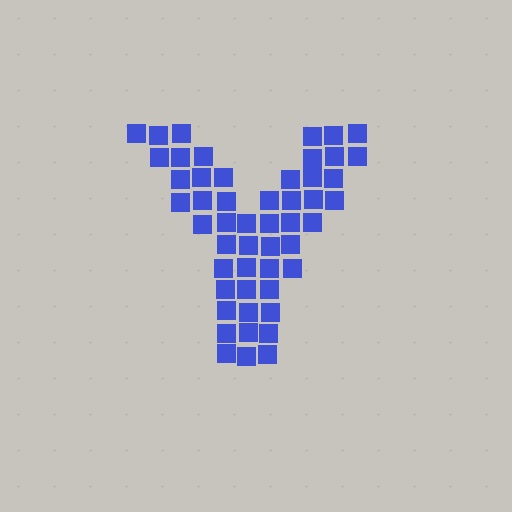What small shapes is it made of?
It is made of small squares.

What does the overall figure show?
The overall figure shows the letter Y.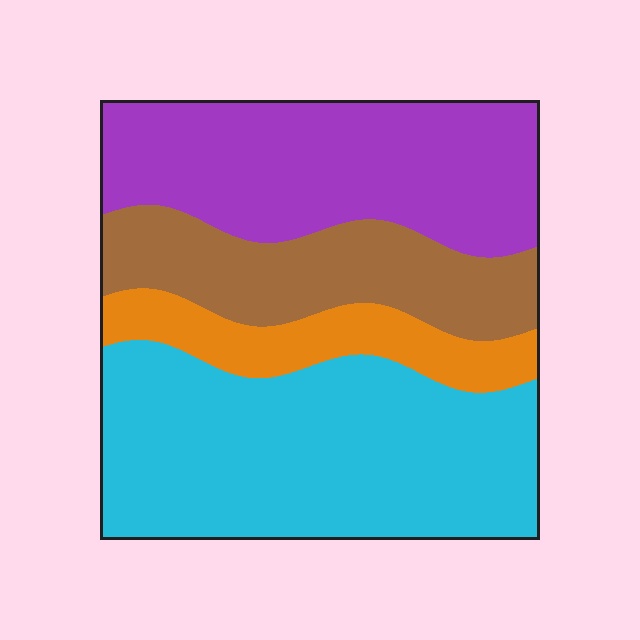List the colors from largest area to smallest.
From largest to smallest: cyan, purple, brown, orange.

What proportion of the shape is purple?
Purple takes up about one third (1/3) of the shape.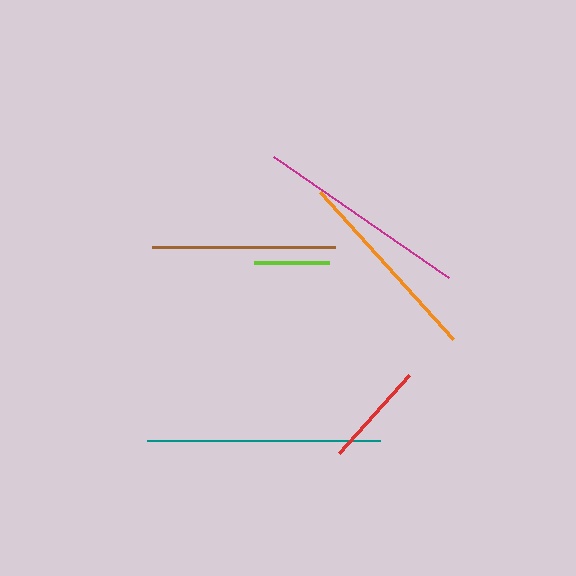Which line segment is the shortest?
The lime line is the shortest at approximately 75 pixels.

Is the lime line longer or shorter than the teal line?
The teal line is longer than the lime line.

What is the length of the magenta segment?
The magenta segment is approximately 213 pixels long.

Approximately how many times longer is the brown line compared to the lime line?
The brown line is approximately 2.4 times the length of the lime line.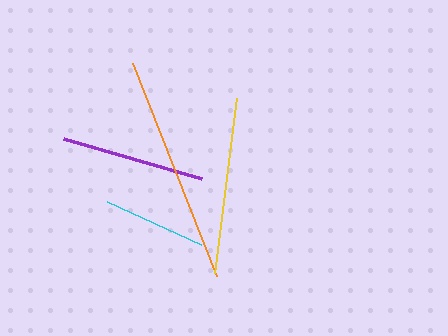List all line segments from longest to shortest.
From longest to shortest: orange, yellow, purple, cyan.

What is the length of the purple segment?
The purple segment is approximately 144 pixels long.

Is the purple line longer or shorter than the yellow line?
The yellow line is longer than the purple line.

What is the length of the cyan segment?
The cyan segment is approximately 103 pixels long.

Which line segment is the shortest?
The cyan line is the shortest at approximately 103 pixels.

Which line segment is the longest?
The orange line is the longest at approximately 229 pixels.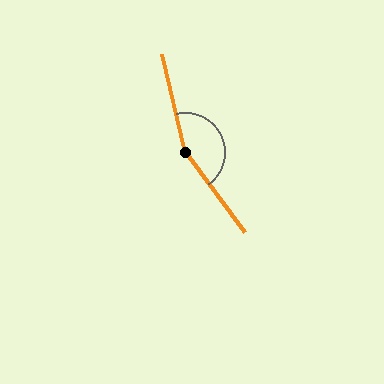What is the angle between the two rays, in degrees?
Approximately 156 degrees.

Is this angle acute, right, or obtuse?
It is obtuse.